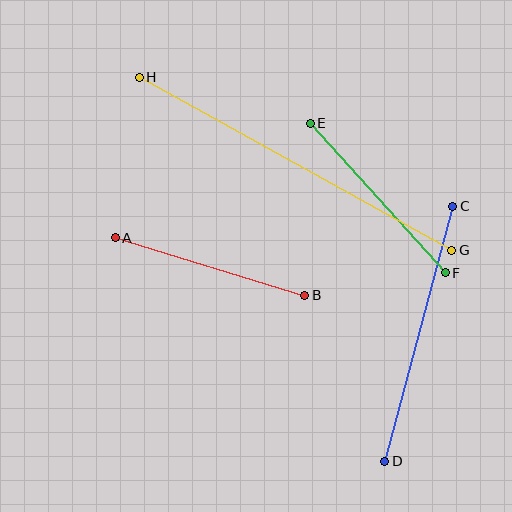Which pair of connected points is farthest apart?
Points G and H are farthest apart.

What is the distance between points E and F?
The distance is approximately 201 pixels.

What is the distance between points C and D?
The distance is approximately 264 pixels.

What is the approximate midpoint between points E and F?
The midpoint is at approximately (378, 198) pixels.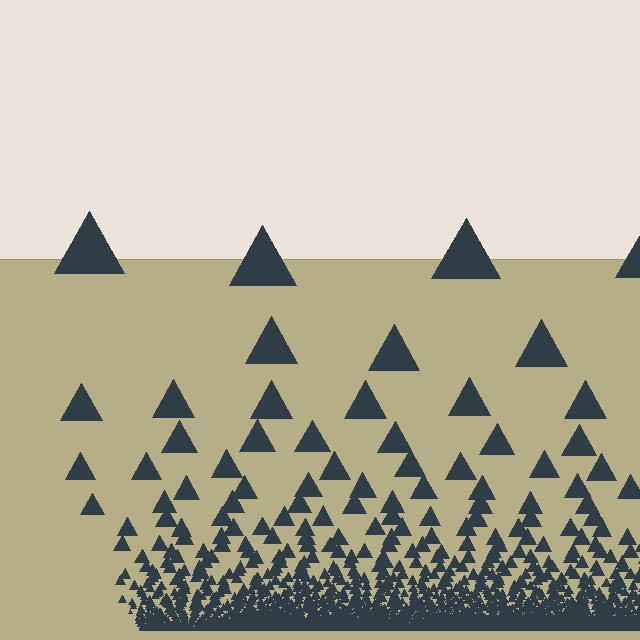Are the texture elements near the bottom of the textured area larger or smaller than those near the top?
Smaller. The gradient is inverted — elements near the bottom are smaller and denser.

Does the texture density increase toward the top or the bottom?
Density increases toward the bottom.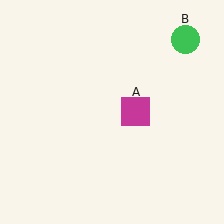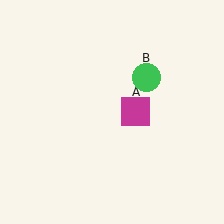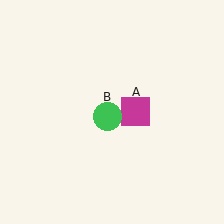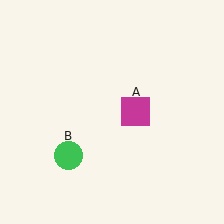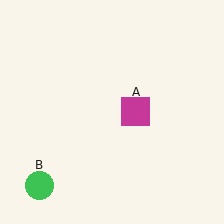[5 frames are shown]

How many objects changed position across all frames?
1 object changed position: green circle (object B).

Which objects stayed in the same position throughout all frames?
Magenta square (object A) remained stationary.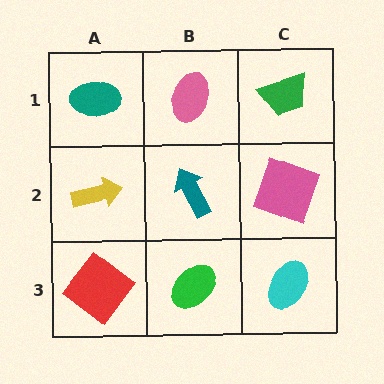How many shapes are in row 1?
3 shapes.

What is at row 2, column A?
A yellow arrow.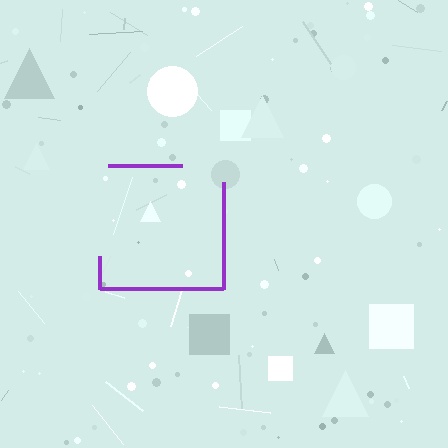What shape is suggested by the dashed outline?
The dashed outline suggests a square.